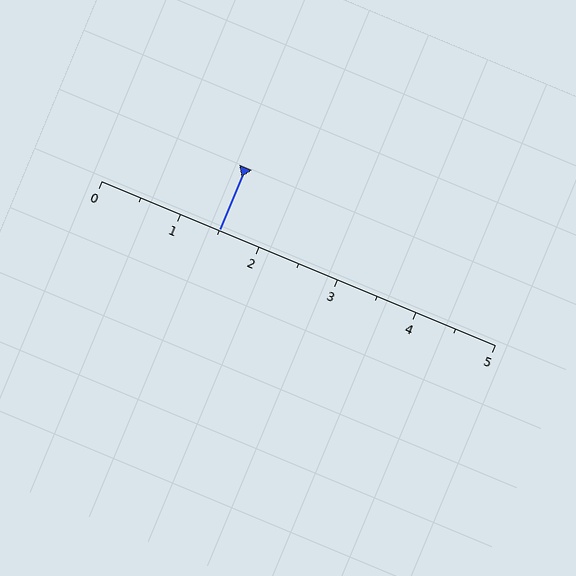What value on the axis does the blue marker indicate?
The marker indicates approximately 1.5.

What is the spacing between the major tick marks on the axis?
The major ticks are spaced 1 apart.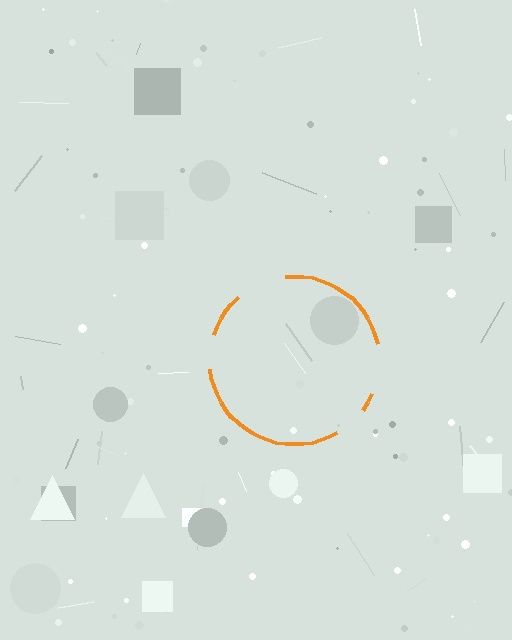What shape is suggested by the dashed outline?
The dashed outline suggests a circle.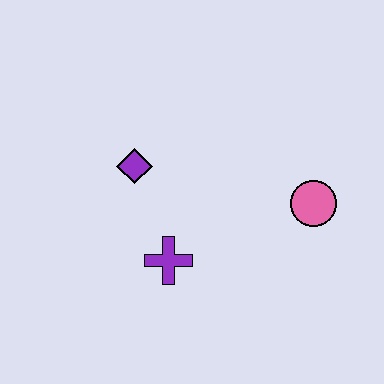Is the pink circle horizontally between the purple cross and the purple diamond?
No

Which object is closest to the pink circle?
The purple cross is closest to the pink circle.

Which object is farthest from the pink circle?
The purple diamond is farthest from the pink circle.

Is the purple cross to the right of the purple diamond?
Yes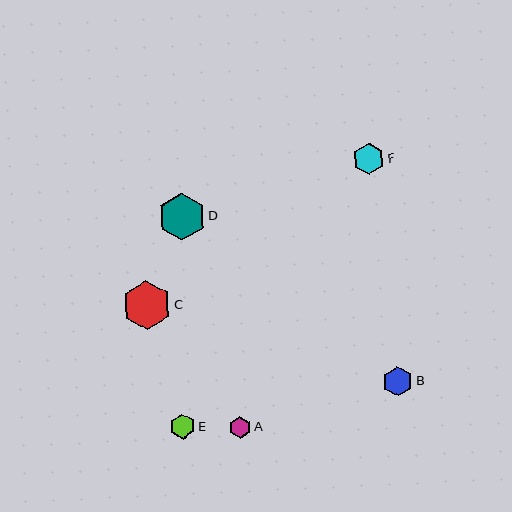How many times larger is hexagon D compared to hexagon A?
Hexagon D is approximately 2.2 times the size of hexagon A.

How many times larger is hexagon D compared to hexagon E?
Hexagon D is approximately 1.9 times the size of hexagon E.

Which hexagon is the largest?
Hexagon C is the largest with a size of approximately 49 pixels.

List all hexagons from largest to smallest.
From largest to smallest: C, D, F, B, E, A.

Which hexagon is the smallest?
Hexagon A is the smallest with a size of approximately 22 pixels.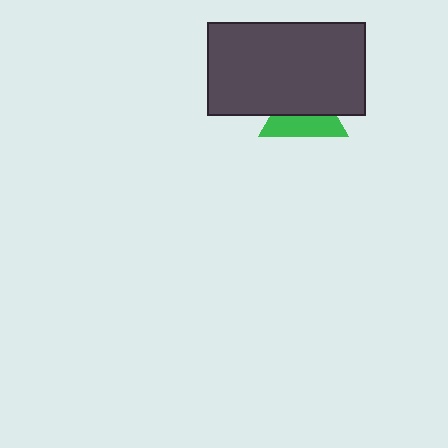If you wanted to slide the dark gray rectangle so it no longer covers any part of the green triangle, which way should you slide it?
Slide it up — that is the most direct way to separate the two shapes.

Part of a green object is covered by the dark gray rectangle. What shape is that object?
It is a triangle.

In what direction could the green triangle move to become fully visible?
The green triangle could move down. That would shift it out from behind the dark gray rectangle entirely.